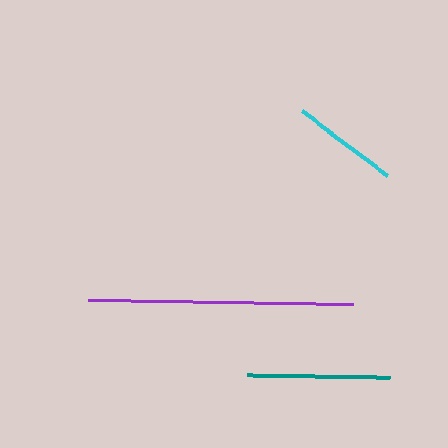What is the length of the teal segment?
The teal segment is approximately 143 pixels long.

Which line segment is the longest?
The purple line is the longest at approximately 266 pixels.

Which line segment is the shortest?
The cyan line is the shortest at approximately 106 pixels.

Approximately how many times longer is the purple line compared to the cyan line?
The purple line is approximately 2.5 times the length of the cyan line.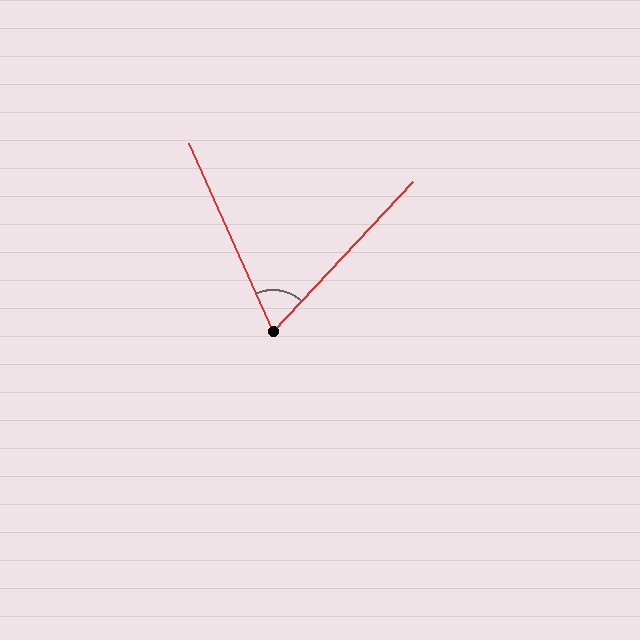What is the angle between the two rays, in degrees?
Approximately 67 degrees.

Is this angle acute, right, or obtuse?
It is acute.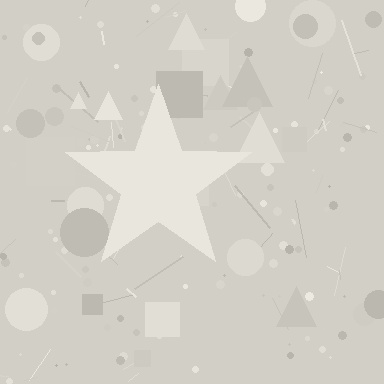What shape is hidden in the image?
A star is hidden in the image.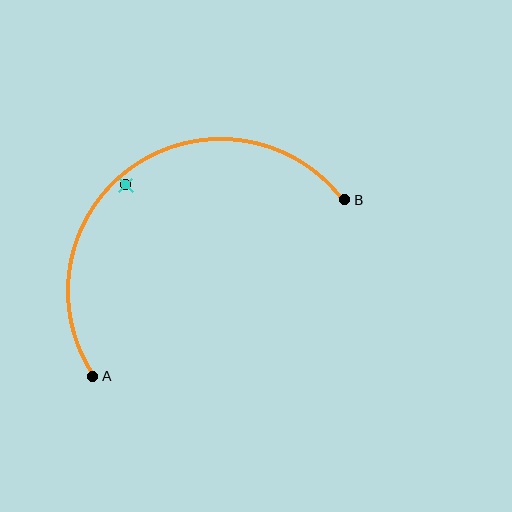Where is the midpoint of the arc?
The arc midpoint is the point on the curve farthest from the straight line joining A and B. It sits above and to the left of that line.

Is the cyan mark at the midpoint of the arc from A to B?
No — the cyan mark does not lie on the arc at all. It sits slightly inside the curve.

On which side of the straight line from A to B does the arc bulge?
The arc bulges above and to the left of the straight line connecting A and B.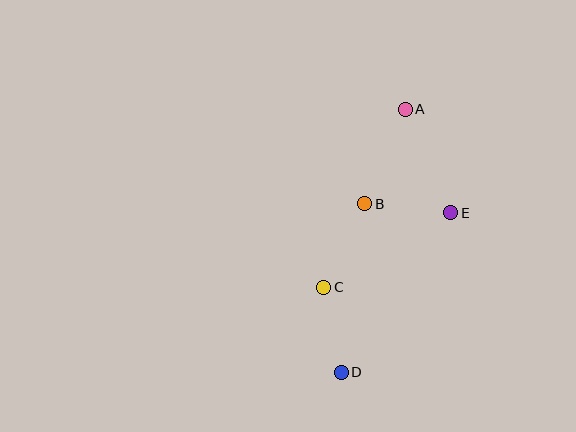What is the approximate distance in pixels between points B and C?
The distance between B and C is approximately 93 pixels.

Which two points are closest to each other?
Points B and E are closest to each other.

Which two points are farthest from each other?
Points A and D are farthest from each other.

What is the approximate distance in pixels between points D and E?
The distance between D and E is approximately 193 pixels.